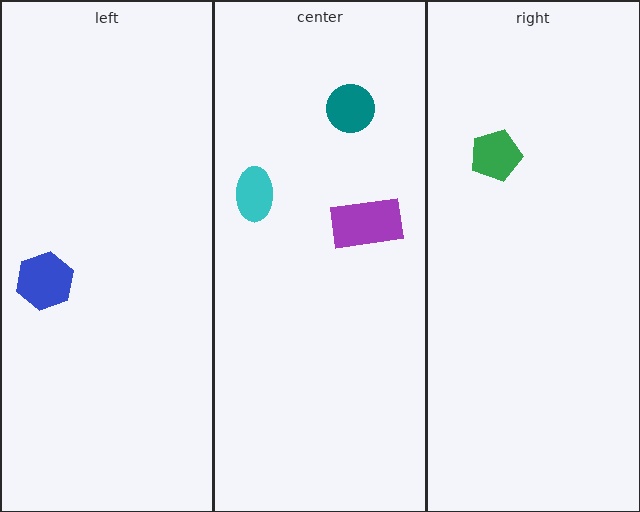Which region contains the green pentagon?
The right region.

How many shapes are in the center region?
3.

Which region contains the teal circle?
The center region.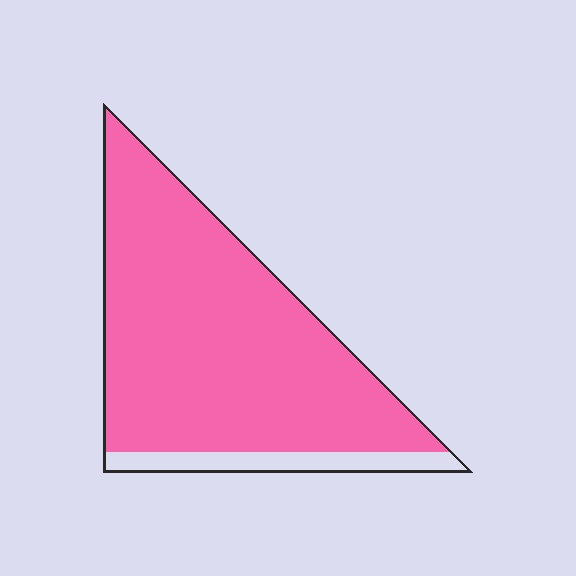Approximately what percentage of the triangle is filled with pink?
Approximately 90%.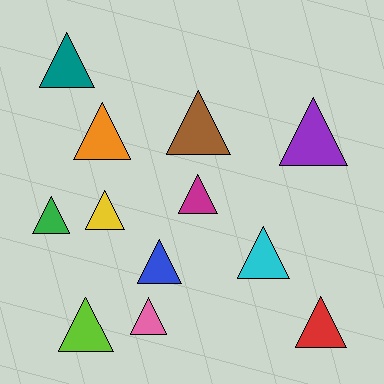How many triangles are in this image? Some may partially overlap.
There are 12 triangles.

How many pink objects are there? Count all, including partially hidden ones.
There is 1 pink object.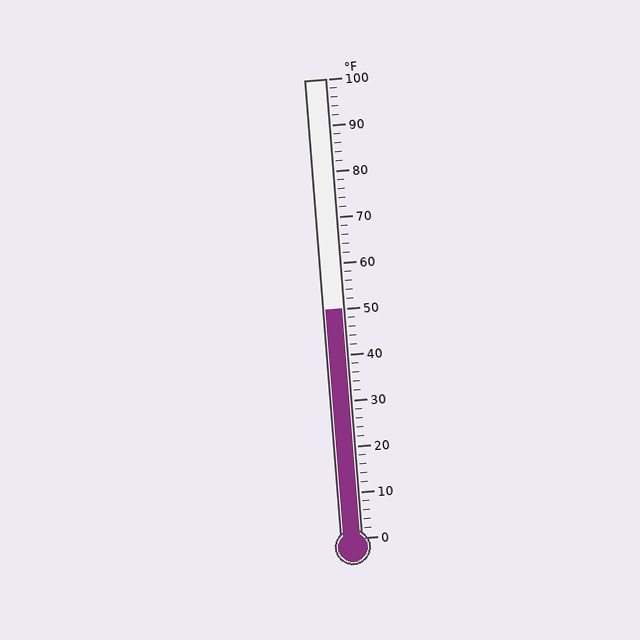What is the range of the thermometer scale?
The thermometer scale ranges from 0°F to 100°F.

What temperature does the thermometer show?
The thermometer shows approximately 50°F.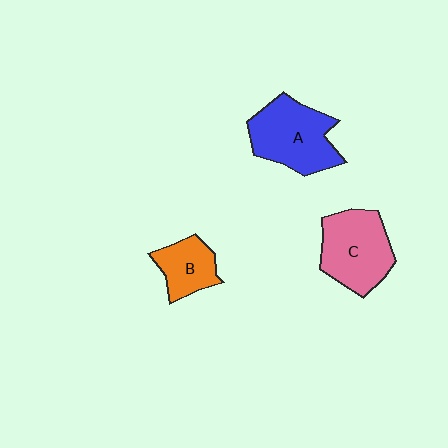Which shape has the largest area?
Shape A (blue).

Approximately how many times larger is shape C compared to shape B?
Approximately 1.7 times.